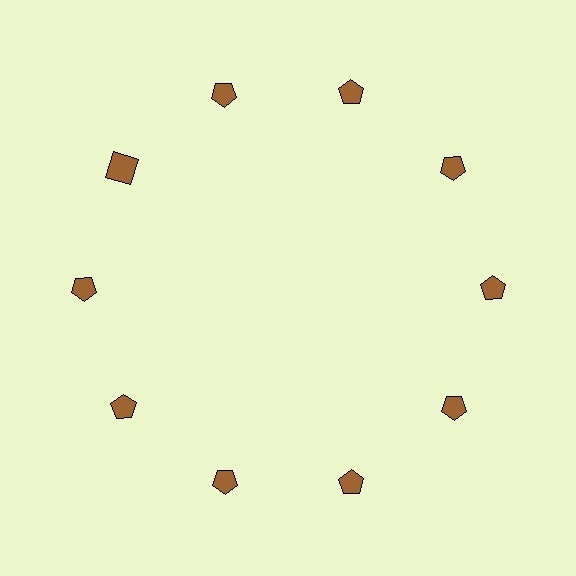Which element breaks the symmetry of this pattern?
The brown square at roughly the 10 o'clock position breaks the symmetry. All other shapes are brown pentagons.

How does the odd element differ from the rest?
It has a different shape: square instead of pentagon.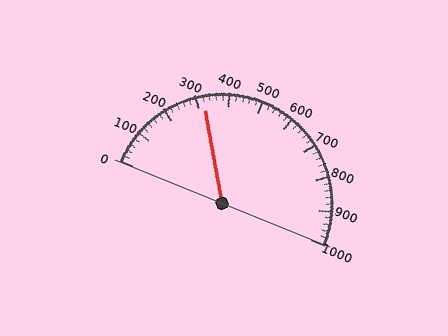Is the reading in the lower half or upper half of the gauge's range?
The reading is in the lower half of the range (0 to 1000).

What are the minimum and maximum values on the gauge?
The gauge ranges from 0 to 1000.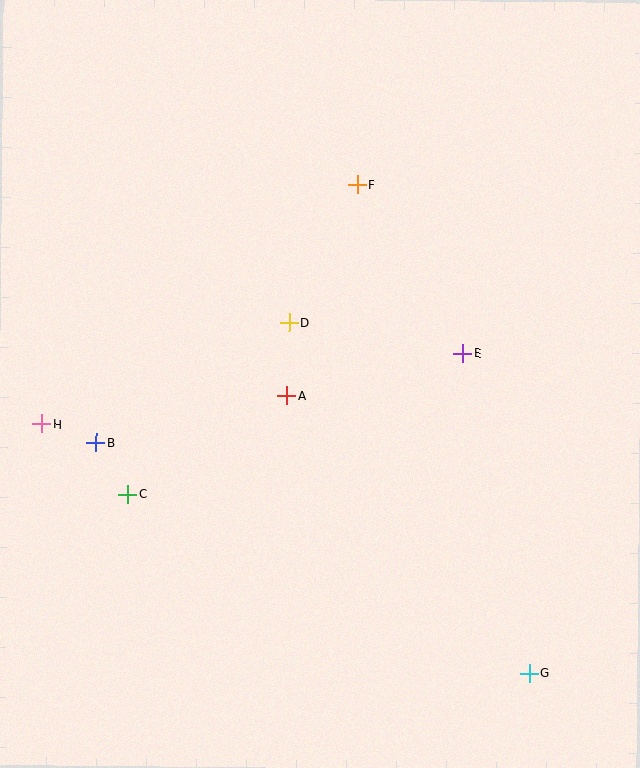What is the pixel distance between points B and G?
The distance between B and G is 491 pixels.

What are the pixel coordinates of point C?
Point C is at (127, 495).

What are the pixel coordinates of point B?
Point B is at (96, 443).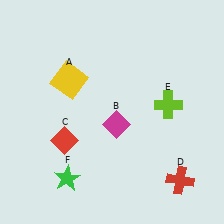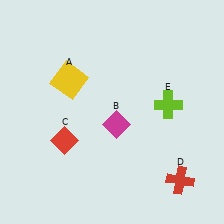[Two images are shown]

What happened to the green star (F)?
The green star (F) was removed in Image 2. It was in the bottom-left area of Image 1.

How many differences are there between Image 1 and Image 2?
There is 1 difference between the two images.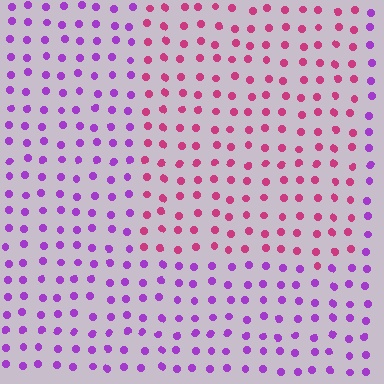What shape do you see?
I see a rectangle.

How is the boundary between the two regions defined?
The boundary is defined purely by a slight shift in hue (about 48 degrees). Spacing, size, and orientation are identical on both sides.